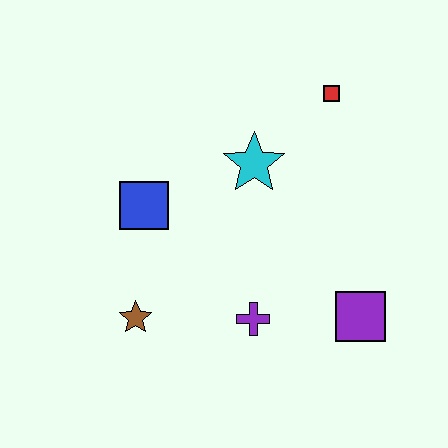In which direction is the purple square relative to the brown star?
The purple square is to the right of the brown star.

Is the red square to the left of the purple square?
Yes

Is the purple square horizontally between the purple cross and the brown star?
No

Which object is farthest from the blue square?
The purple square is farthest from the blue square.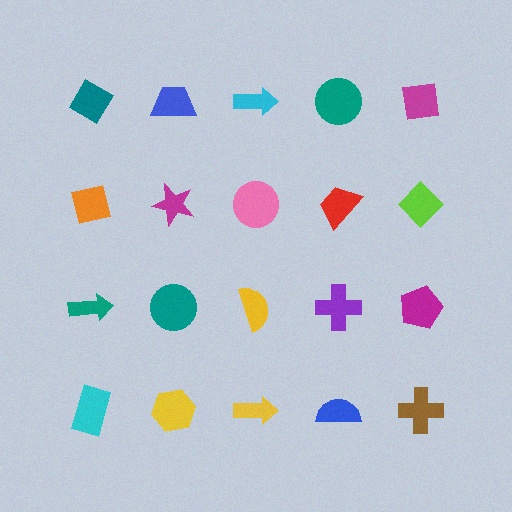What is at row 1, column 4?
A teal circle.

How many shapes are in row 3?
5 shapes.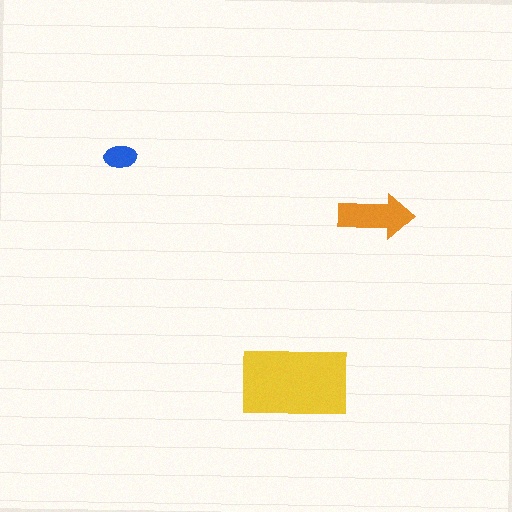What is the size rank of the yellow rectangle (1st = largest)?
1st.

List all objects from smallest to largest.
The blue ellipse, the orange arrow, the yellow rectangle.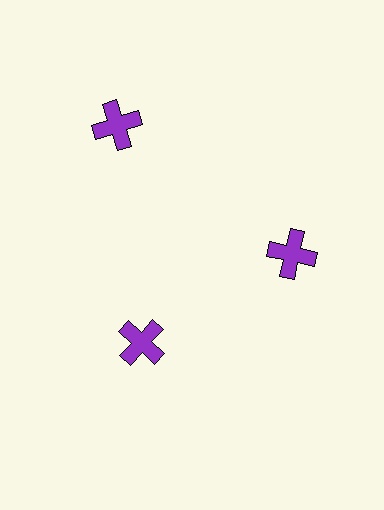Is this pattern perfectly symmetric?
No. The 3 purple crosses are arranged in a ring, but one element near the 11 o'clock position is pushed outward from the center, breaking the 3-fold rotational symmetry.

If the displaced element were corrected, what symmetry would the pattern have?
It would have 3-fold rotational symmetry — the pattern would map onto itself every 120 degrees.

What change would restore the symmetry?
The symmetry would be restored by moving it inward, back onto the ring so that all 3 crosses sit at equal angles and equal distance from the center.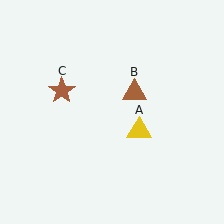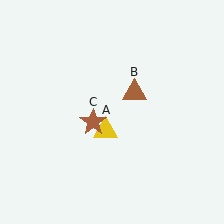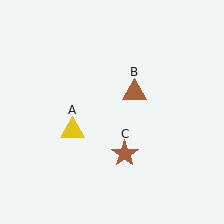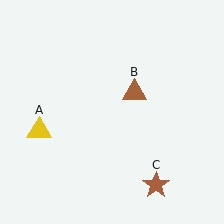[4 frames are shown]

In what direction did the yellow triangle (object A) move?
The yellow triangle (object A) moved left.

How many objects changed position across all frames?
2 objects changed position: yellow triangle (object A), brown star (object C).